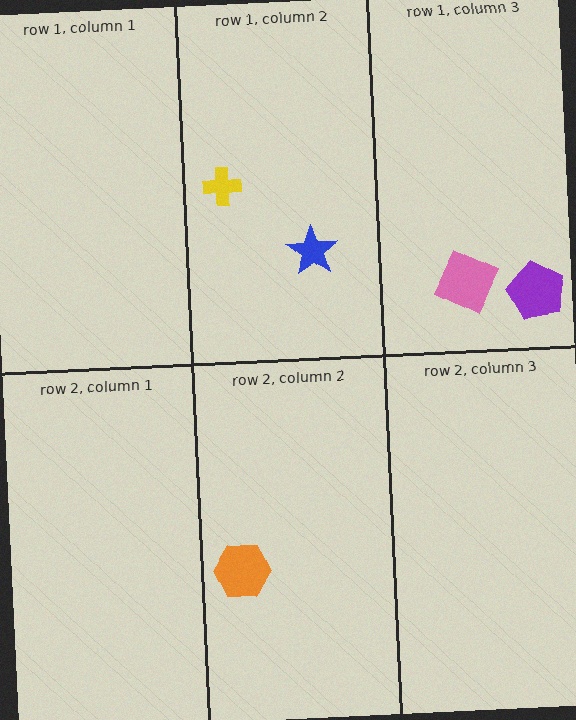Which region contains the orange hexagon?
The row 2, column 2 region.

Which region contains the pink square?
The row 1, column 3 region.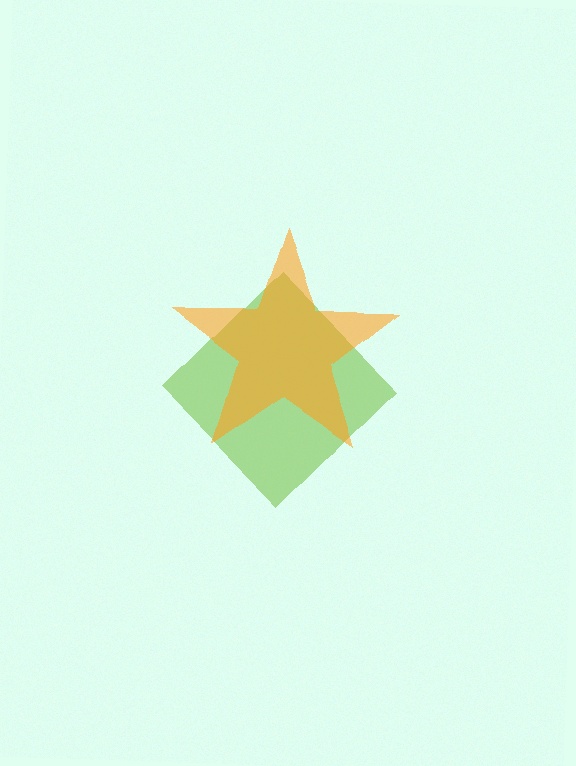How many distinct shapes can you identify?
There are 2 distinct shapes: a lime diamond, an orange star.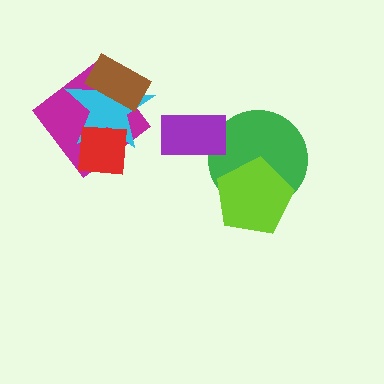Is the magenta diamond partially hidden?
Yes, it is partially covered by another shape.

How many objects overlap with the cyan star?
3 objects overlap with the cyan star.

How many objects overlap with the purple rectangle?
1 object overlaps with the purple rectangle.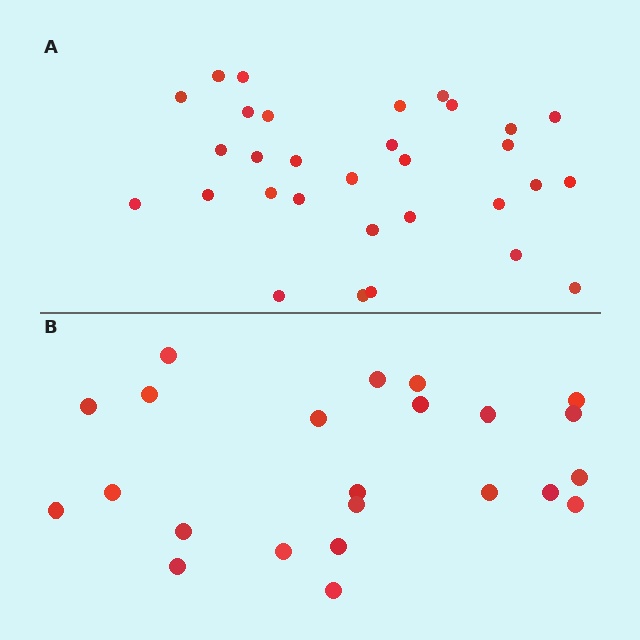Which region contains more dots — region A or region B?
Region A (the top region) has more dots.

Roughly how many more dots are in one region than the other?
Region A has roughly 8 or so more dots than region B.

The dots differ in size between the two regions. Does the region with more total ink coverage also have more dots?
No. Region B has more total ink coverage because its dots are larger, but region A actually contains more individual dots. Total area can be misleading — the number of items is what matters here.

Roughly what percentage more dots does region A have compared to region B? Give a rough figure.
About 35% more.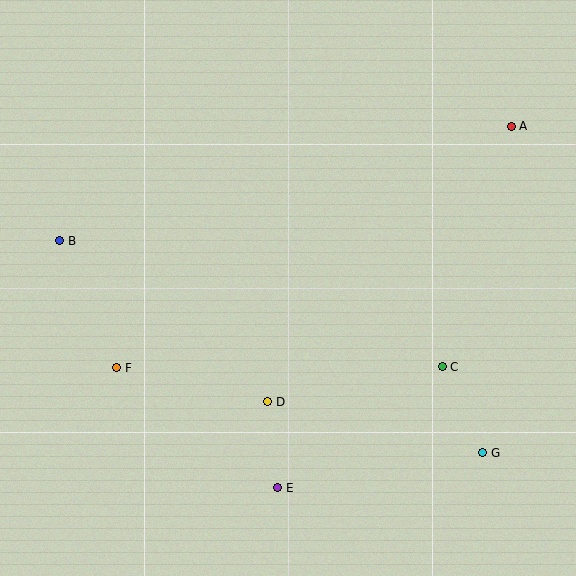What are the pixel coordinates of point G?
Point G is at (483, 453).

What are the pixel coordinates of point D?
Point D is at (268, 402).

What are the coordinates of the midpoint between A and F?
The midpoint between A and F is at (314, 247).